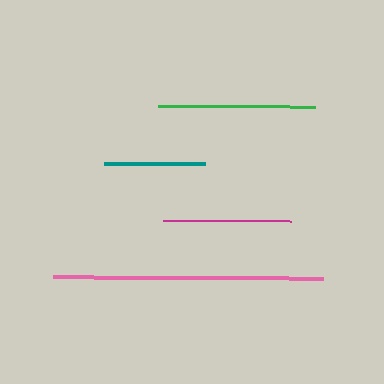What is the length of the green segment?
The green segment is approximately 157 pixels long.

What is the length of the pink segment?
The pink segment is approximately 269 pixels long.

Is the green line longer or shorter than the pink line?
The pink line is longer than the green line.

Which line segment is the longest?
The pink line is the longest at approximately 269 pixels.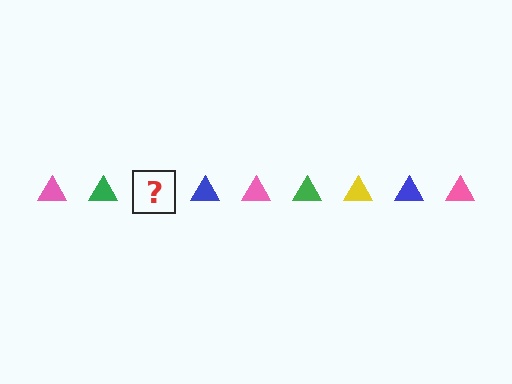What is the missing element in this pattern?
The missing element is a yellow triangle.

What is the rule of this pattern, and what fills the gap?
The rule is that the pattern cycles through pink, green, yellow, blue triangles. The gap should be filled with a yellow triangle.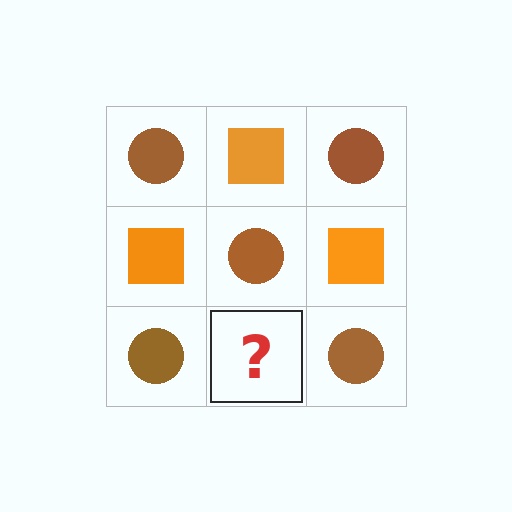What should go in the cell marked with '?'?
The missing cell should contain an orange square.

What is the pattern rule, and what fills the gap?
The rule is that it alternates brown circle and orange square in a checkerboard pattern. The gap should be filled with an orange square.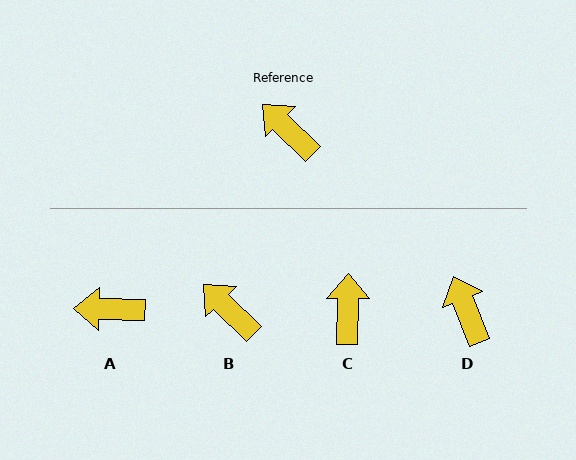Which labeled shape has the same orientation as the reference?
B.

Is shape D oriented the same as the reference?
No, it is off by about 24 degrees.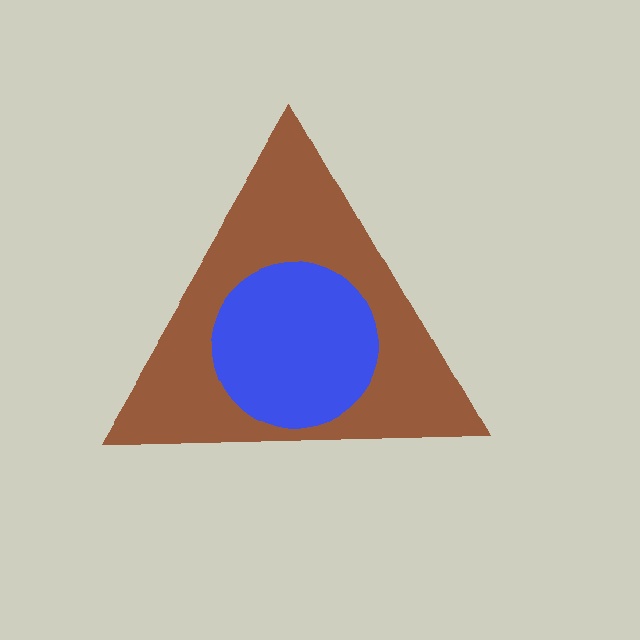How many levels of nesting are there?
2.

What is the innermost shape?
The blue circle.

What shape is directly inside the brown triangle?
The blue circle.